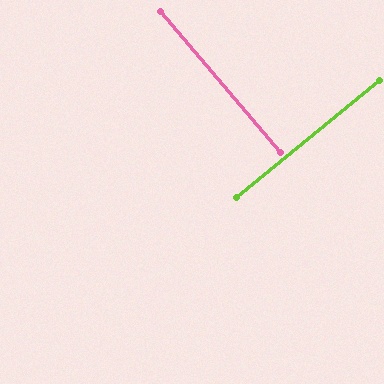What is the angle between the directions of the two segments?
Approximately 89 degrees.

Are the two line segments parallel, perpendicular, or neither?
Perpendicular — they meet at approximately 89°.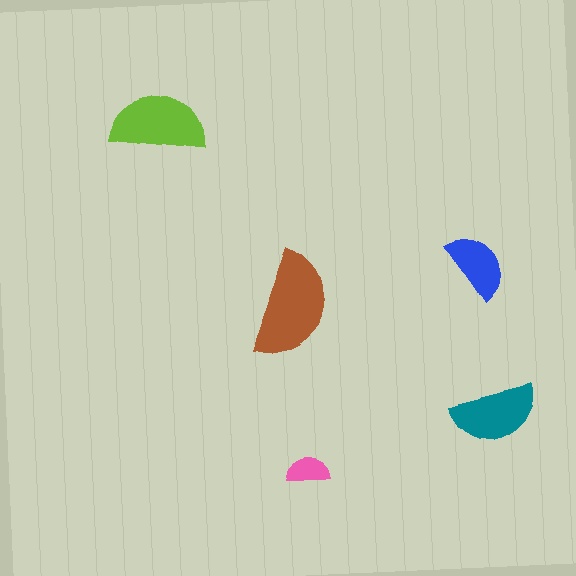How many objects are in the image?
There are 5 objects in the image.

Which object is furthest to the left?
The lime semicircle is leftmost.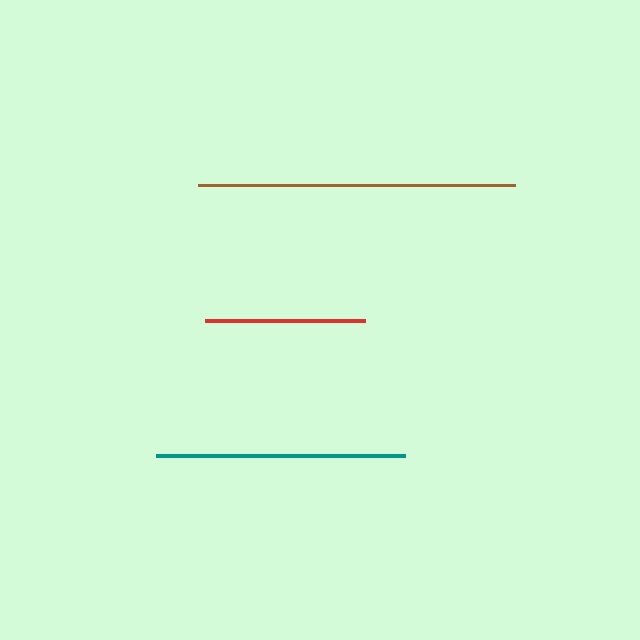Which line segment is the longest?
The brown line is the longest at approximately 317 pixels.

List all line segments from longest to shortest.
From longest to shortest: brown, teal, red.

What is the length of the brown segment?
The brown segment is approximately 317 pixels long.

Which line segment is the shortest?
The red line is the shortest at approximately 159 pixels.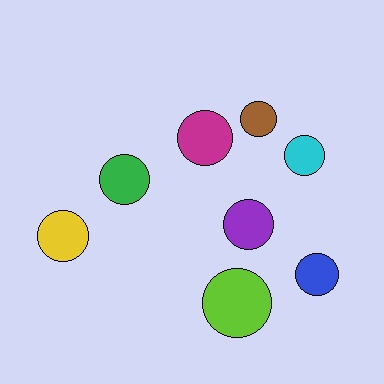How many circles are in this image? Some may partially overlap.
There are 8 circles.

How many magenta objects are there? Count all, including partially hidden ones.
There is 1 magenta object.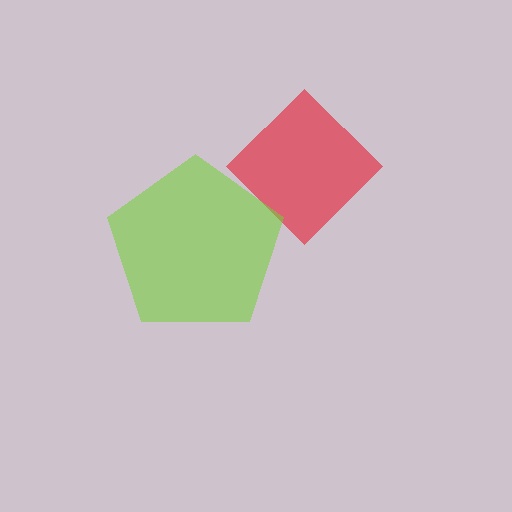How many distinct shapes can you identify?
There are 2 distinct shapes: a red diamond, a lime pentagon.